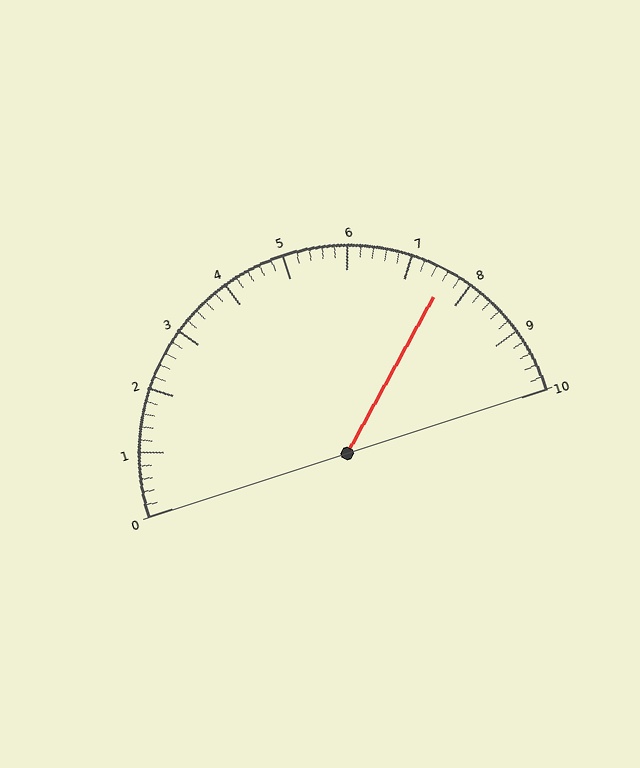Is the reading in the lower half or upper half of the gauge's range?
The reading is in the upper half of the range (0 to 10).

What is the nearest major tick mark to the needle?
The nearest major tick mark is 8.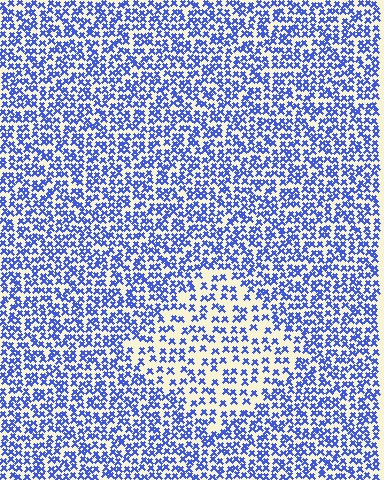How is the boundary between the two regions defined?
The boundary is defined by a change in element density (approximately 1.8x ratio). All elements are the same color, size, and shape.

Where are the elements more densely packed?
The elements are more densely packed outside the diamond boundary.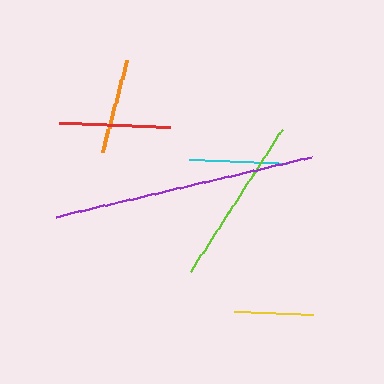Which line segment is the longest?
The purple line is the longest at approximately 263 pixels.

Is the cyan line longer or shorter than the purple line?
The purple line is longer than the cyan line.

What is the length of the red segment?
The red segment is approximately 111 pixels long.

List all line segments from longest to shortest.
From longest to shortest: purple, lime, red, cyan, orange, yellow.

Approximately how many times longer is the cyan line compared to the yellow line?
The cyan line is approximately 1.3 times the length of the yellow line.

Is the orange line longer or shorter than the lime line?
The lime line is longer than the orange line.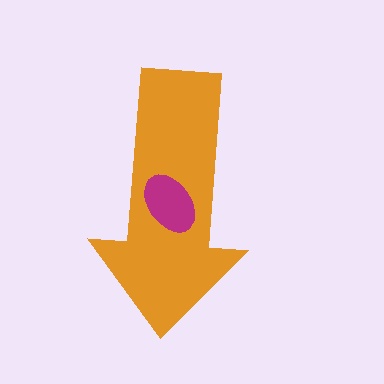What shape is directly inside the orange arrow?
The magenta ellipse.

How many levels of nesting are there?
2.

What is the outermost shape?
The orange arrow.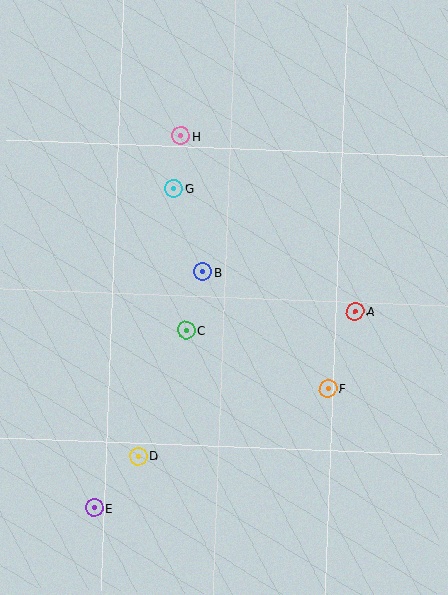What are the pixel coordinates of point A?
Point A is at (355, 311).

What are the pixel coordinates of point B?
Point B is at (203, 272).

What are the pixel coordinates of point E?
Point E is at (94, 508).